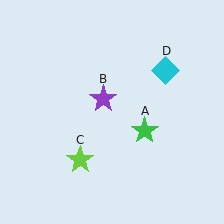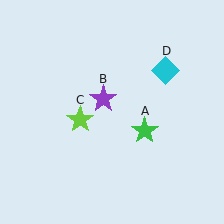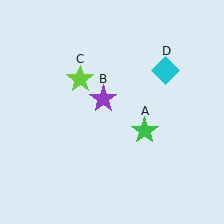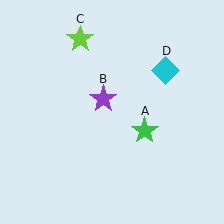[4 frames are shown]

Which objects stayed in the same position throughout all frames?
Green star (object A) and purple star (object B) and cyan diamond (object D) remained stationary.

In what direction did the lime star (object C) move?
The lime star (object C) moved up.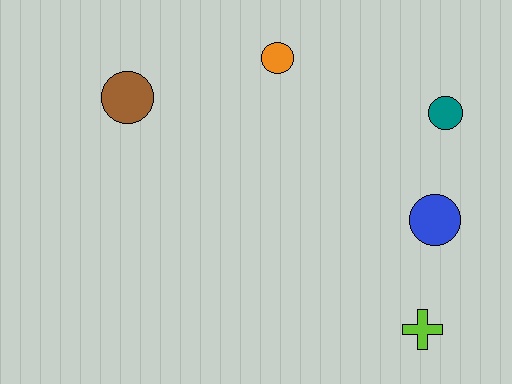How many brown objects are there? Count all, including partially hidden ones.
There is 1 brown object.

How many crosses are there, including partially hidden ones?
There is 1 cross.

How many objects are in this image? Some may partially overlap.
There are 5 objects.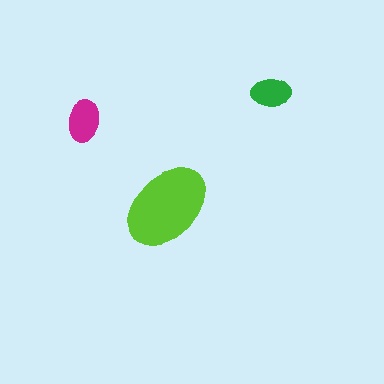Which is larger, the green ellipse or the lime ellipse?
The lime one.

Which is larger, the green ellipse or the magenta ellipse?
The magenta one.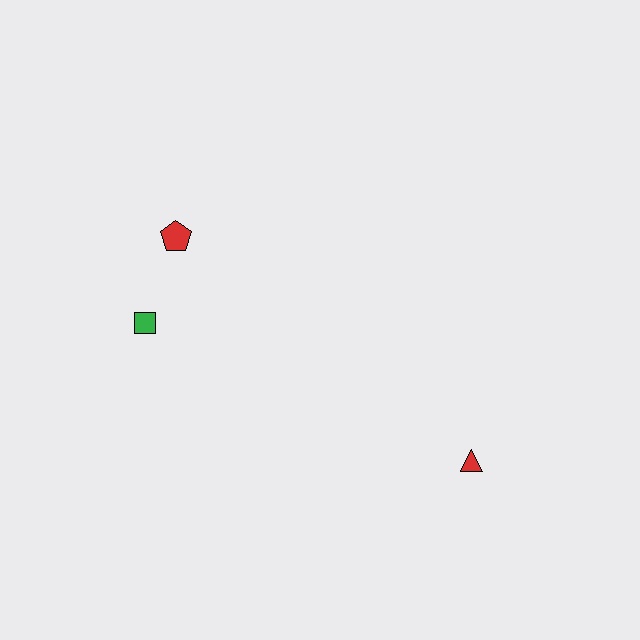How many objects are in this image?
There are 3 objects.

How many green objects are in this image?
There is 1 green object.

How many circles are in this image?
There are no circles.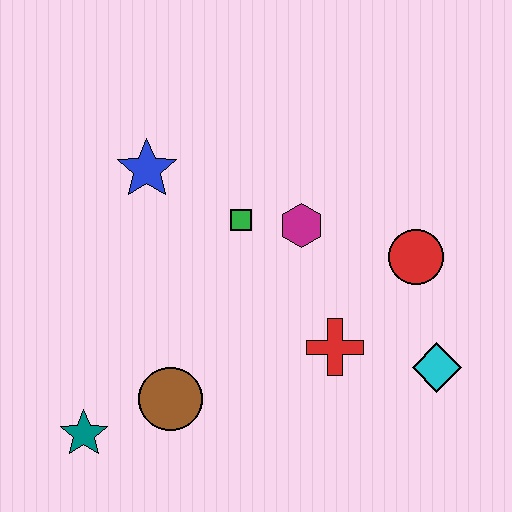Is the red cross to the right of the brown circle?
Yes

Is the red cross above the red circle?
No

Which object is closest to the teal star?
The brown circle is closest to the teal star.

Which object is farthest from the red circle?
The teal star is farthest from the red circle.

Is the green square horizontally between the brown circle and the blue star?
No